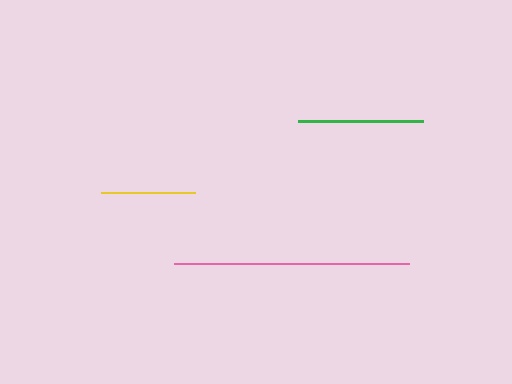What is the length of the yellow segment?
The yellow segment is approximately 94 pixels long.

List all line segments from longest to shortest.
From longest to shortest: pink, green, yellow.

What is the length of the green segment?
The green segment is approximately 125 pixels long.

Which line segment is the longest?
The pink line is the longest at approximately 235 pixels.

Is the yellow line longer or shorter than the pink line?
The pink line is longer than the yellow line.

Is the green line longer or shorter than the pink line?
The pink line is longer than the green line.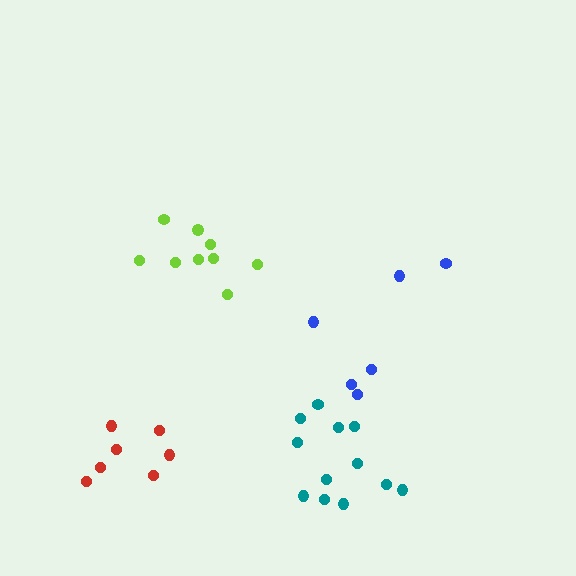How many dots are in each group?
Group 1: 9 dots, Group 2: 7 dots, Group 3: 6 dots, Group 4: 12 dots (34 total).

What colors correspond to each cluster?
The clusters are colored: lime, red, blue, teal.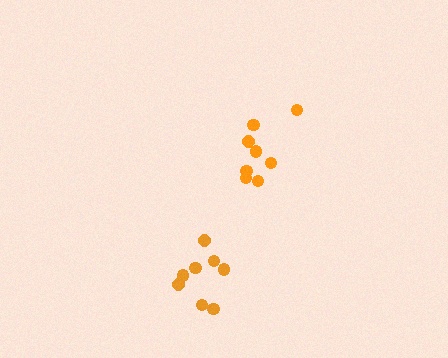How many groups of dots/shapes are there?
There are 2 groups.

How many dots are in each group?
Group 1: 8 dots, Group 2: 8 dots (16 total).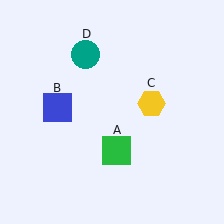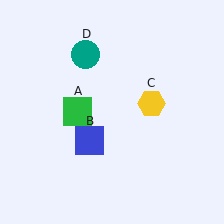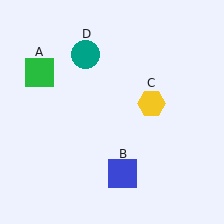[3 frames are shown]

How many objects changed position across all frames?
2 objects changed position: green square (object A), blue square (object B).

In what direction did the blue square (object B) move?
The blue square (object B) moved down and to the right.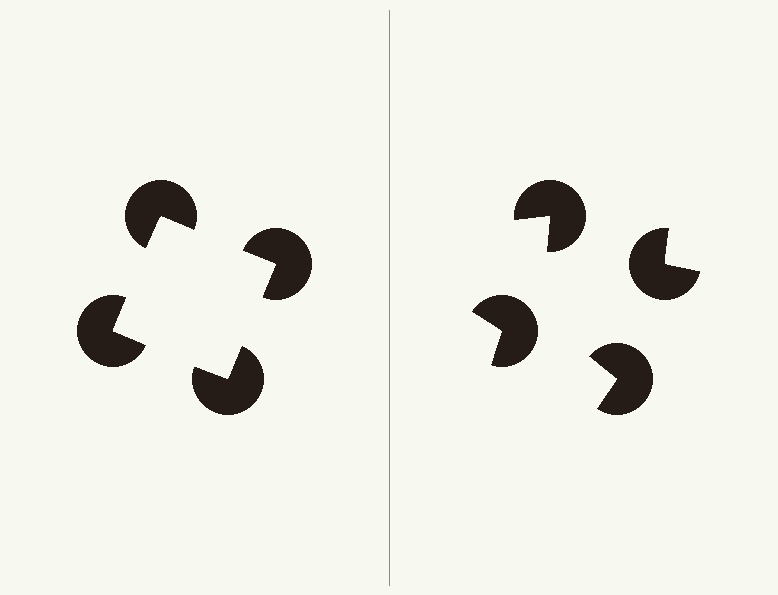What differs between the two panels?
The pac-man discs are positioned identically on both sides; only the wedge orientations differ. On the left they align to a square; on the right they are misaligned.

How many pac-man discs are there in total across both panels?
8 — 4 on each side.